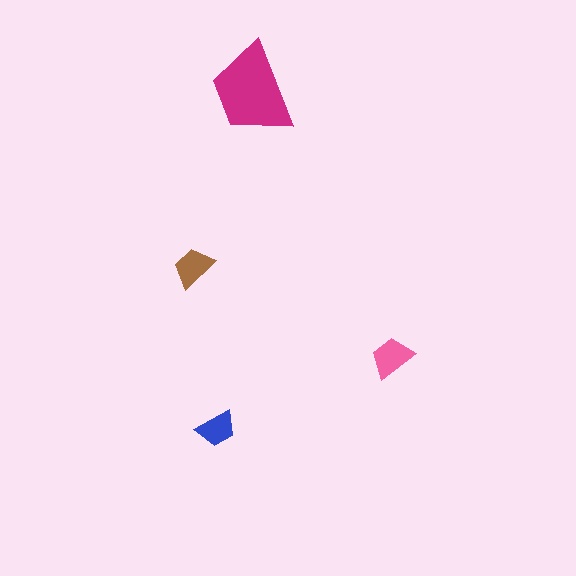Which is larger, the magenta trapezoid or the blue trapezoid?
The magenta one.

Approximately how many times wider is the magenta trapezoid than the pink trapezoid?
About 2 times wider.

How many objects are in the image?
There are 4 objects in the image.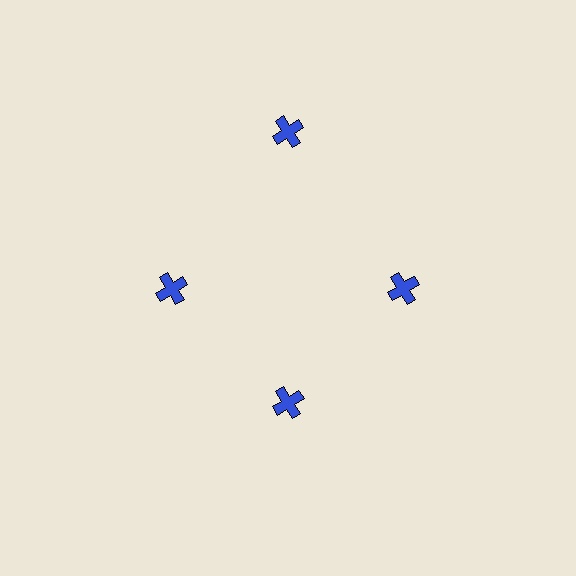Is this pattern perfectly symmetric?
No. The 4 blue crosses are arranged in a ring, but one element near the 12 o'clock position is pushed outward from the center, breaking the 4-fold rotational symmetry.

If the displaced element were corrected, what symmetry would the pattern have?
It would have 4-fold rotational symmetry — the pattern would map onto itself every 90 degrees.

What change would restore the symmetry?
The symmetry would be restored by moving it inward, back onto the ring so that all 4 crosses sit at equal angles and equal distance from the center.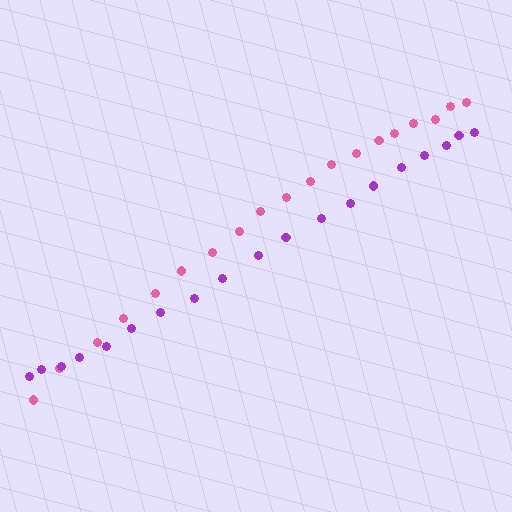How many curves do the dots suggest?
There are 2 distinct paths.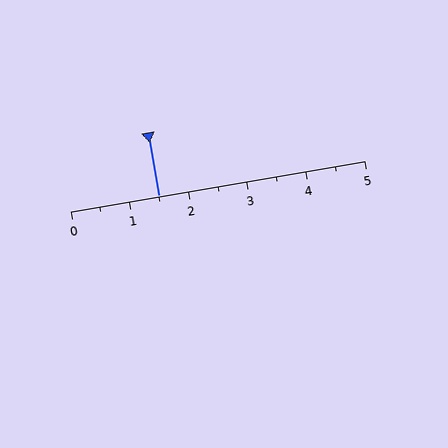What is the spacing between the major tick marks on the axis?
The major ticks are spaced 1 apart.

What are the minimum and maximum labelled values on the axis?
The axis runs from 0 to 5.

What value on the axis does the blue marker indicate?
The marker indicates approximately 1.5.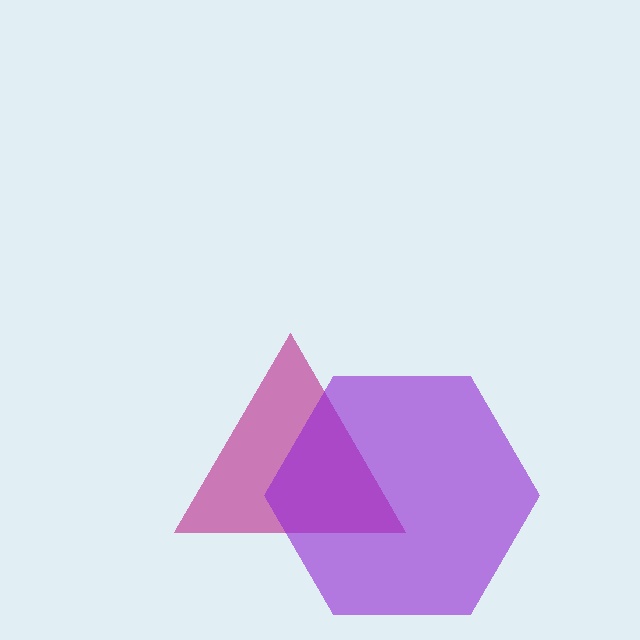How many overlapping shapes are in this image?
There are 2 overlapping shapes in the image.